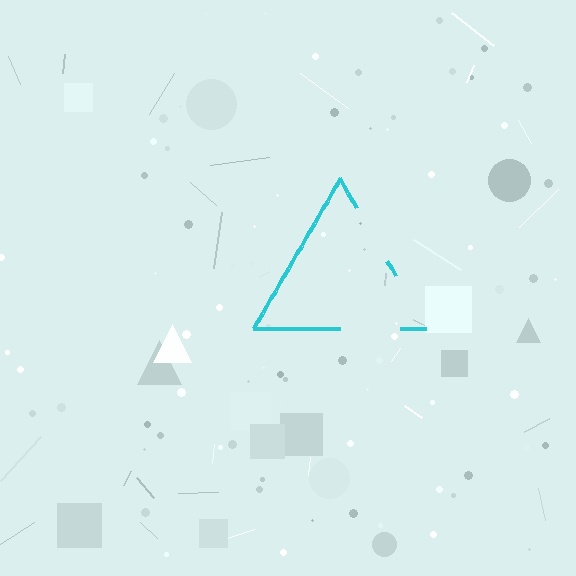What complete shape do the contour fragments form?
The contour fragments form a triangle.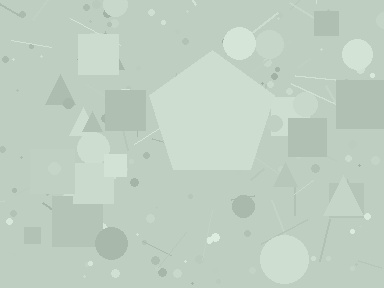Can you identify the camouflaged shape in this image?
The camouflaged shape is a pentagon.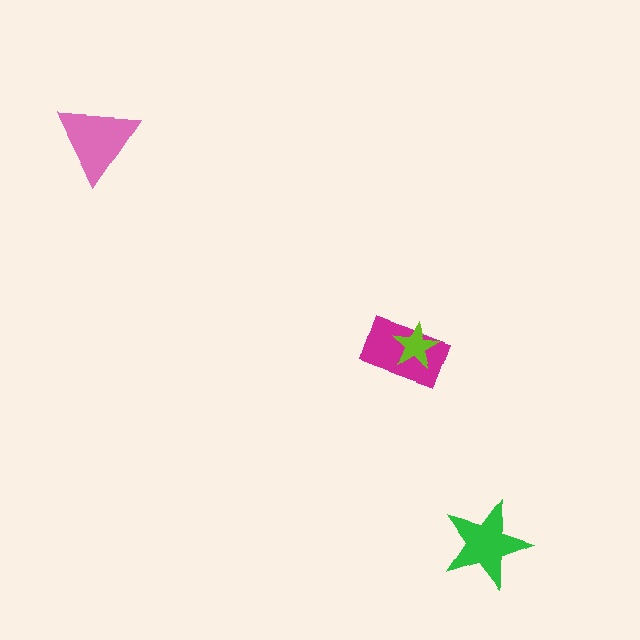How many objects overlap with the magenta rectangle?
1 object overlaps with the magenta rectangle.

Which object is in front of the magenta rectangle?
The lime star is in front of the magenta rectangle.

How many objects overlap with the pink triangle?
0 objects overlap with the pink triangle.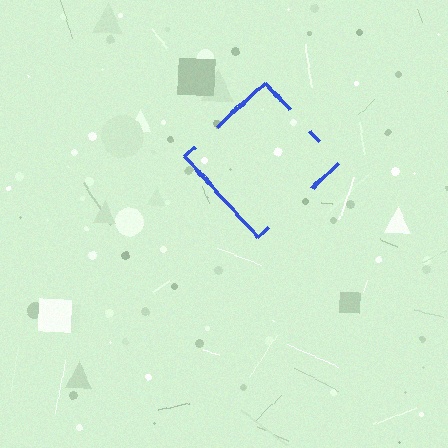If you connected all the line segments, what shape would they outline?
They would outline a diamond.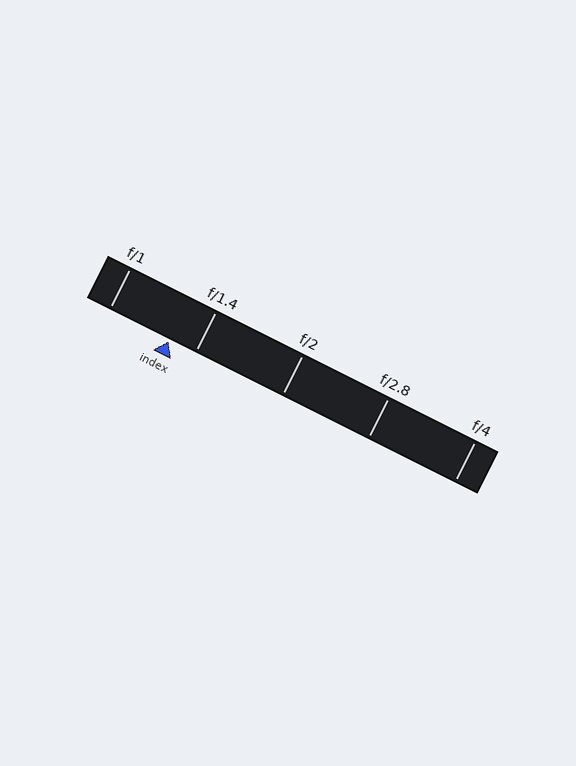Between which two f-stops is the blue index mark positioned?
The index mark is between f/1 and f/1.4.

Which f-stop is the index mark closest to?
The index mark is closest to f/1.4.